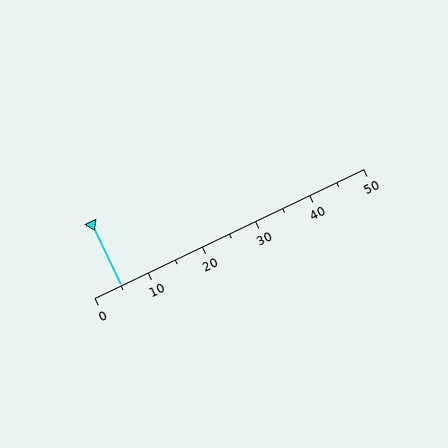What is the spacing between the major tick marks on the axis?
The major ticks are spaced 10 apart.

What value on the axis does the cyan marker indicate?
The marker indicates approximately 5.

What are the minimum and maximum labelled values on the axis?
The axis runs from 0 to 50.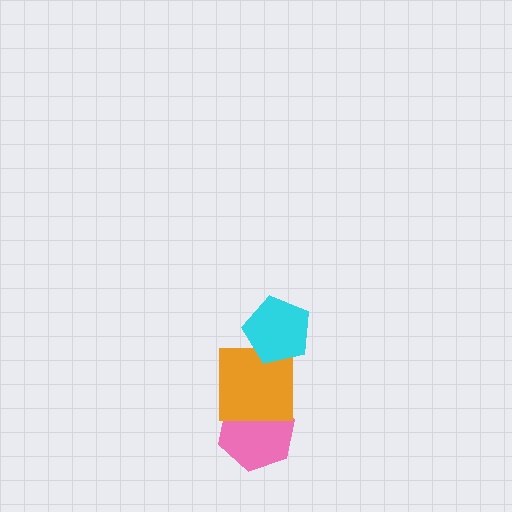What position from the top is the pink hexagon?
The pink hexagon is 3rd from the top.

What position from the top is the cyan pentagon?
The cyan pentagon is 1st from the top.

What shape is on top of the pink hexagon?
The orange square is on top of the pink hexagon.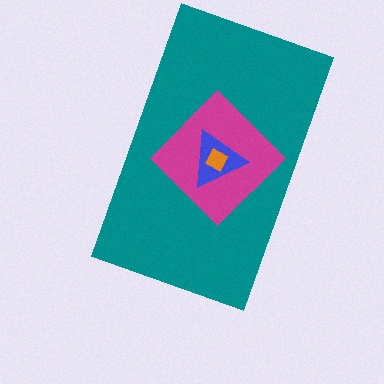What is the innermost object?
The orange square.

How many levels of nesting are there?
4.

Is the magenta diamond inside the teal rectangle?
Yes.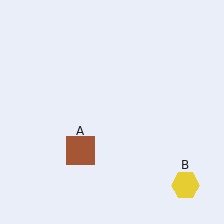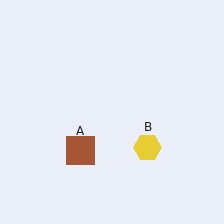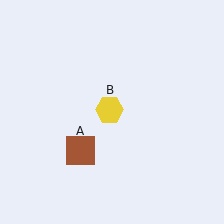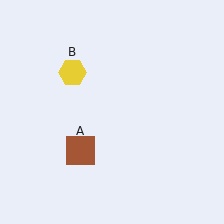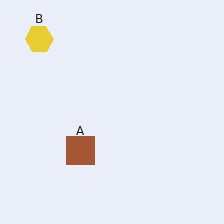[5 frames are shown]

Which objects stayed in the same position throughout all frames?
Brown square (object A) remained stationary.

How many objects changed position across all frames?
1 object changed position: yellow hexagon (object B).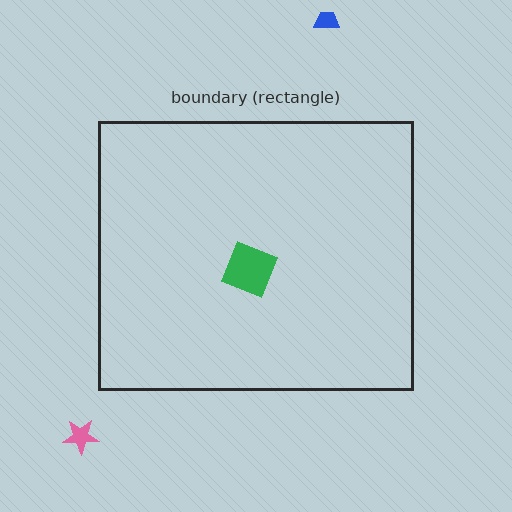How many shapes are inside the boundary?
1 inside, 2 outside.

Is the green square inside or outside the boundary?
Inside.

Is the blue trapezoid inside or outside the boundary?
Outside.